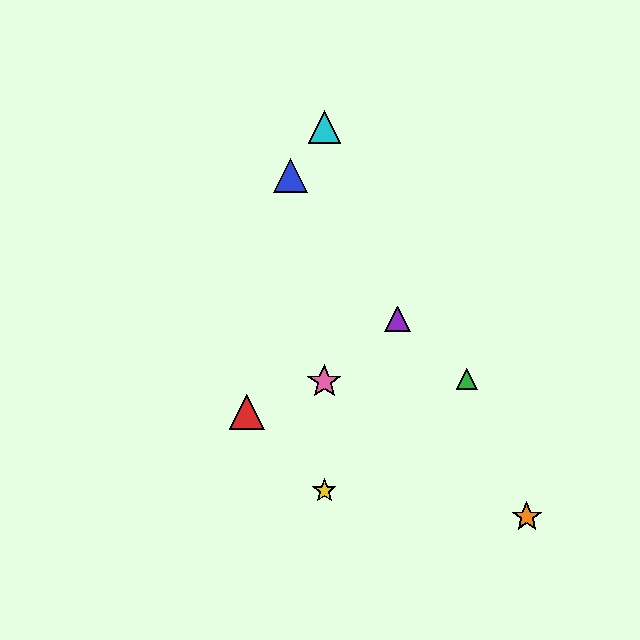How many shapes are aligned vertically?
3 shapes (the yellow star, the cyan triangle, the pink star) are aligned vertically.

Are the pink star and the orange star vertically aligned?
No, the pink star is at x≈324 and the orange star is at x≈527.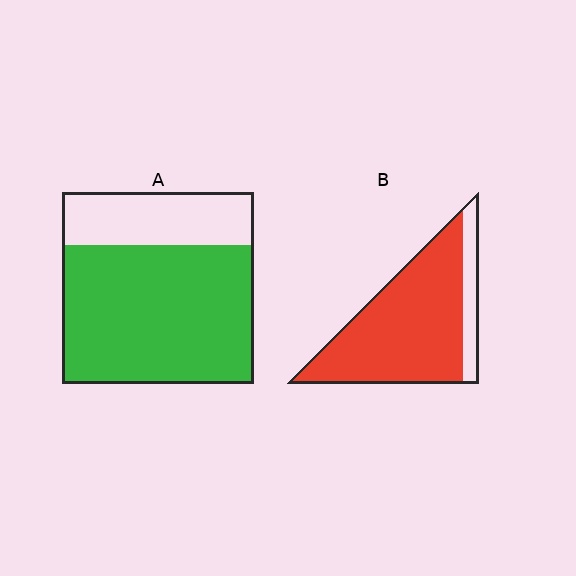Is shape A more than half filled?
Yes.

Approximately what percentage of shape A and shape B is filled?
A is approximately 70% and B is approximately 85%.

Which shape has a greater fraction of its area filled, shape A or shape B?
Shape B.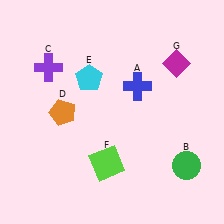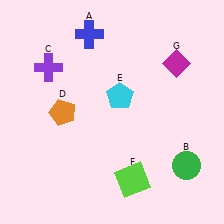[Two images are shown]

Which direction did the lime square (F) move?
The lime square (F) moved right.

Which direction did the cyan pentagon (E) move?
The cyan pentagon (E) moved right.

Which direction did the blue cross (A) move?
The blue cross (A) moved up.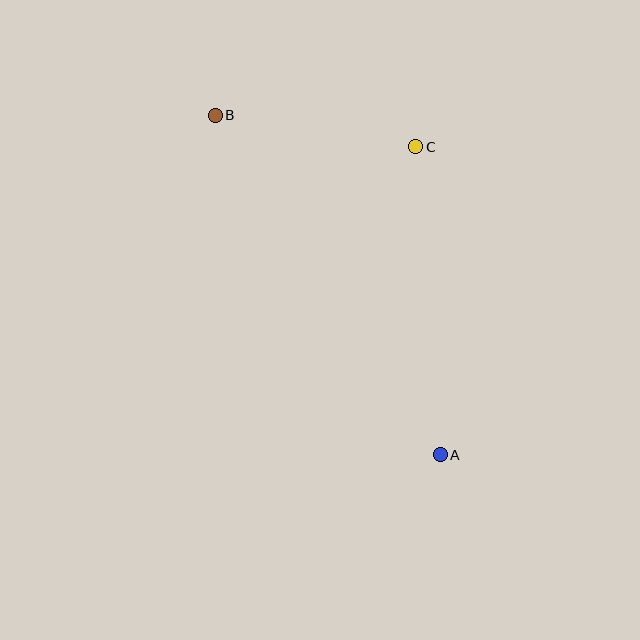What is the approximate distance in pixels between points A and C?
The distance between A and C is approximately 309 pixels.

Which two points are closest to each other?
Points B and C are closest to each other.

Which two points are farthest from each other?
Points A and B are farthest from each other.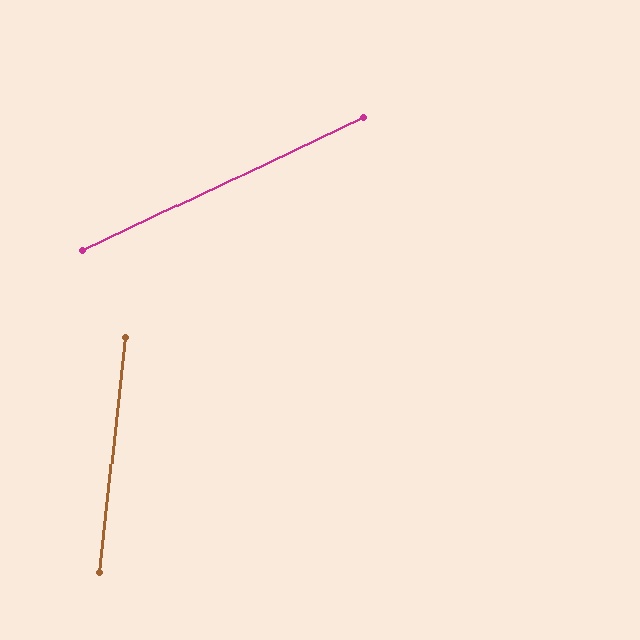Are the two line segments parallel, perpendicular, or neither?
Neither parallel nor perpendicular — they differ by about 58°.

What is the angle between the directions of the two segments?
Approximately 58 degrees.